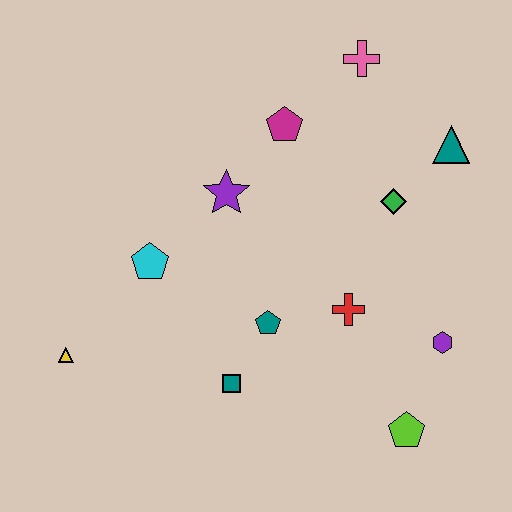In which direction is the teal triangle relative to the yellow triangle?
The teal triangle is to the right of the yellow triangle.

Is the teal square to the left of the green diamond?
Yes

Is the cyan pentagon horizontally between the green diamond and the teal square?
No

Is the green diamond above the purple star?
No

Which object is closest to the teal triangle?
The green diamond is closest to the teal triangle.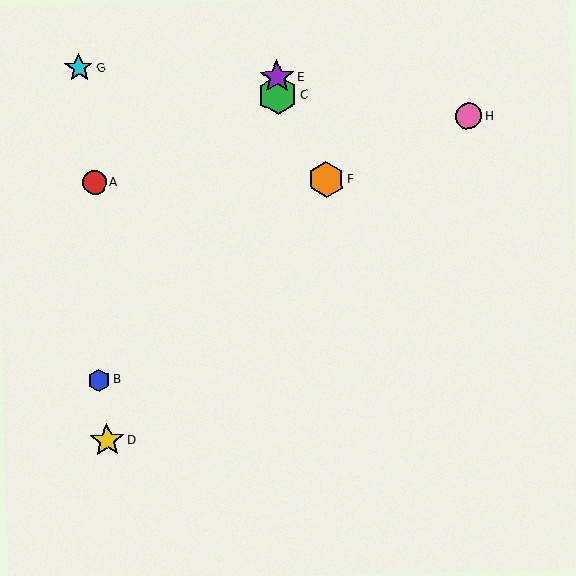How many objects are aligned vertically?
2 objects (C, E) are aligned vertically.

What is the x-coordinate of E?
Object E is at x≈277.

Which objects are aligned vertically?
Objects C, E are aligned vertically.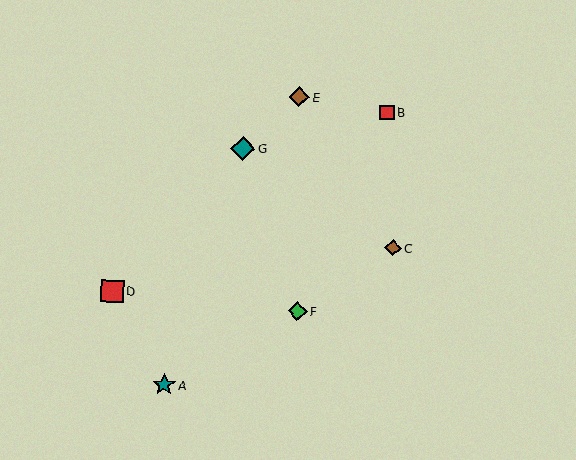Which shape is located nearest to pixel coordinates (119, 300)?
The red square (labeled D) at (112, 291) is nearest to that location.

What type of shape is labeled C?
Shape C is a brown diamond.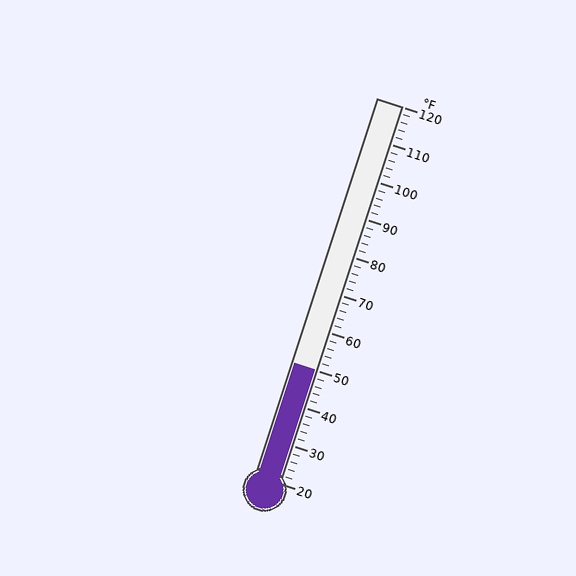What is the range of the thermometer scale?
The thermometer scale ranges from 20°F to 120°F.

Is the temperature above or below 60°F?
The temperature is below 60°F.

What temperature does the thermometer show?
The thermometer shows approximately 50°F.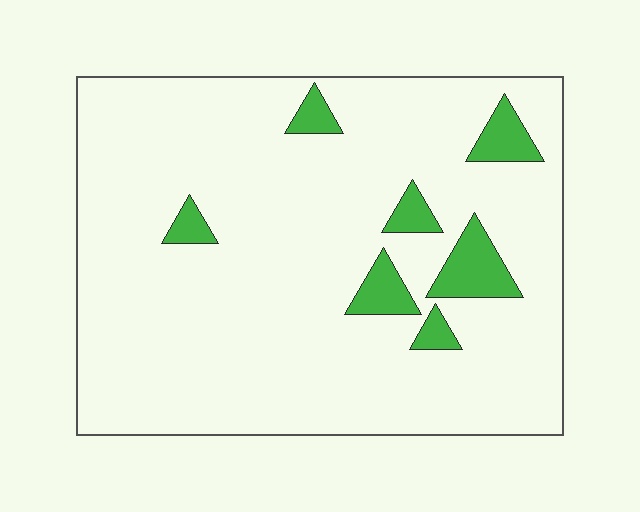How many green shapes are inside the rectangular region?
7.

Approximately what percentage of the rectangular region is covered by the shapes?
Approximately 10%.